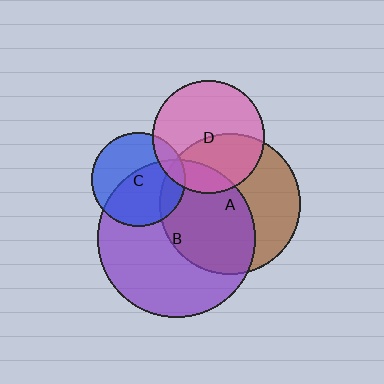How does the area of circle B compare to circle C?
Approximately 2.8 times.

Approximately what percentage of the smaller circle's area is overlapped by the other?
Approximately 15%.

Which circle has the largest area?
Circle B (purple).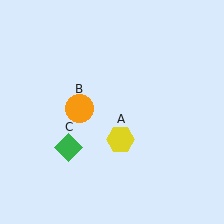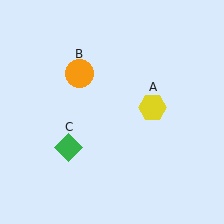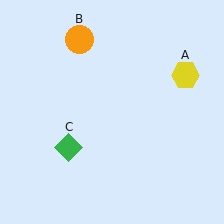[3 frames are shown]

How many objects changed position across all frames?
2 objects changed position: yellow hexagon (object A), orange circle (object B).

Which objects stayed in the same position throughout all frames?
Green diamond (object C) remained stationary.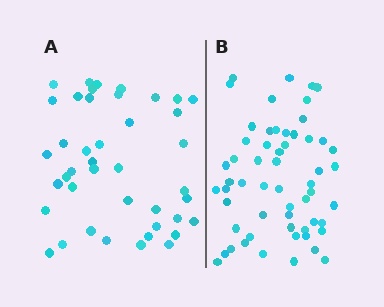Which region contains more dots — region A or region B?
Region B (the right region) has more dots.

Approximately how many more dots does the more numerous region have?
Region B has approximately 15 more dots than region A.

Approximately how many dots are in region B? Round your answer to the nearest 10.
About 60 dots. (The exact count is 57, which rounds to 60.)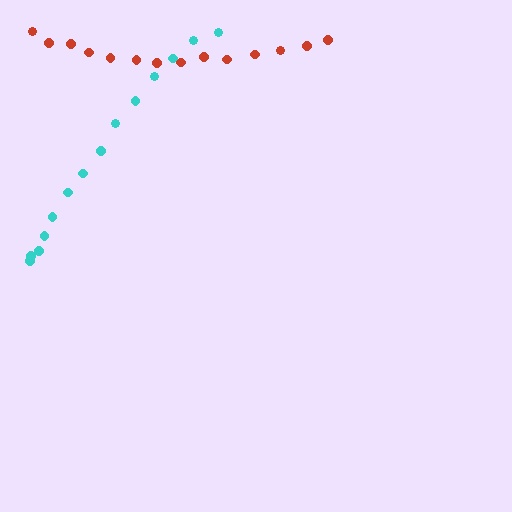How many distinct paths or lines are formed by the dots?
There are 2 distinct paths.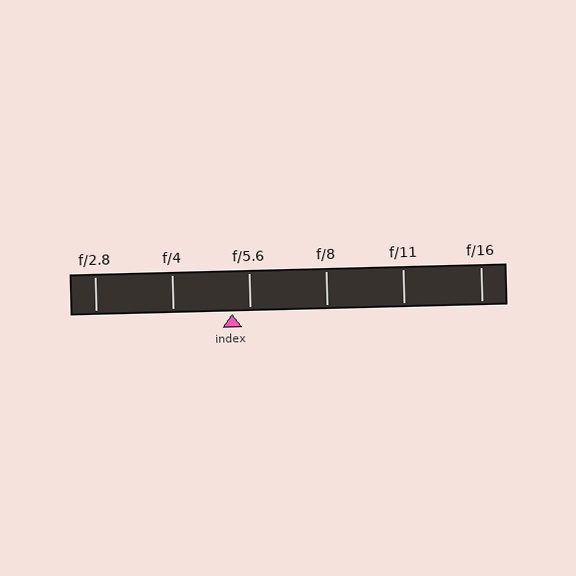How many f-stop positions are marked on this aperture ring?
There are 6 f-stop positions marked.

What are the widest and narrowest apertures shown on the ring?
The widest aperture shown is f/2.8 and the narrowest is f/16.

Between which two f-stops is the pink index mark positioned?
The index mark is between f/4 and f/5.6.